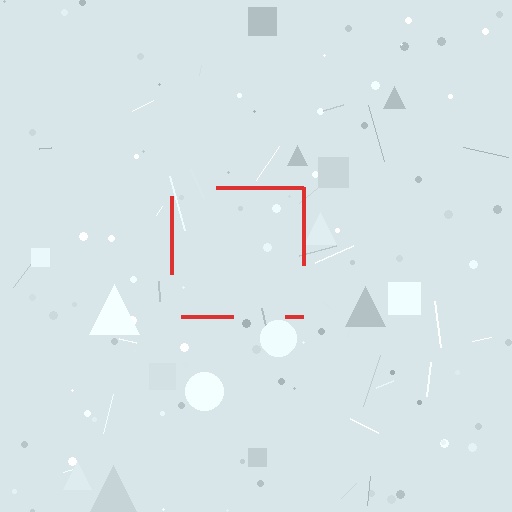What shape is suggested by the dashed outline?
The dashed outline suggests a square.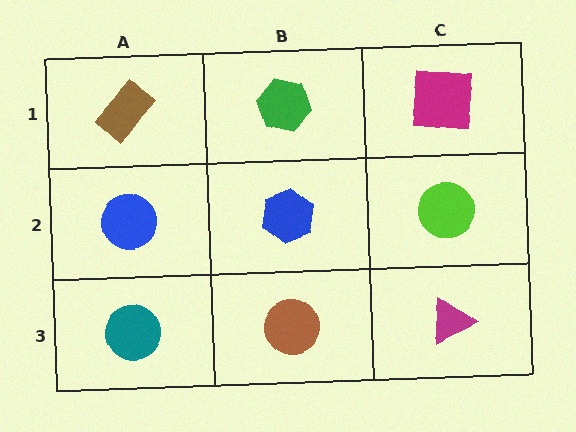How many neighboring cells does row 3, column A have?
2.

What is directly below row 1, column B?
A blue hexagon.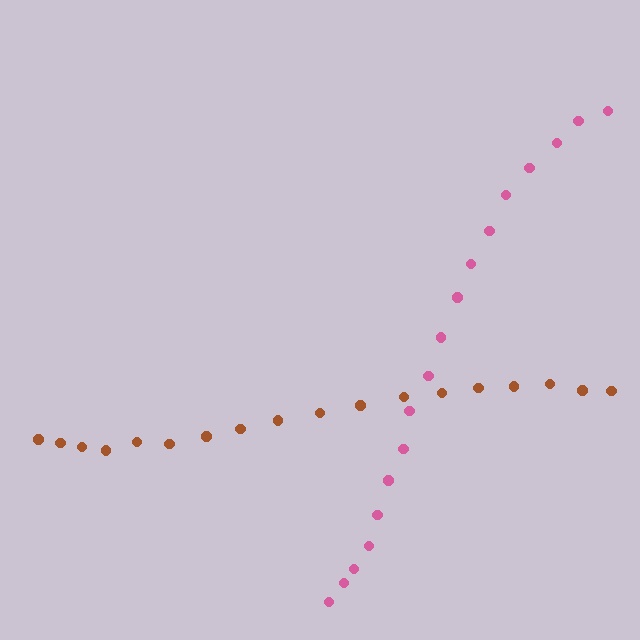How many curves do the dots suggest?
There are 2 distinct paths.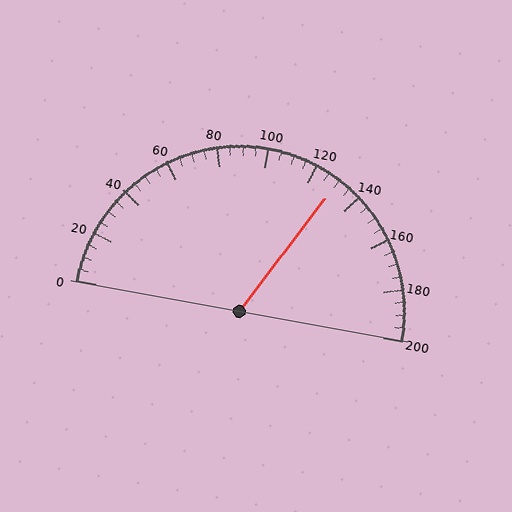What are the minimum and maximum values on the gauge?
The gauge ranges from 0 to 200.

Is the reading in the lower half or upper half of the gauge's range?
The reading is in the upper half of the range (0 to 200).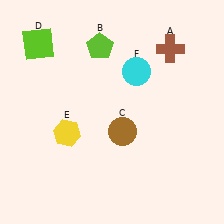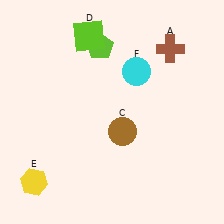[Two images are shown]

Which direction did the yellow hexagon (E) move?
The yellow hexagon (E) moved down.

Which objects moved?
The objects that moved are: the lime square (D), the yellow hexagon (E).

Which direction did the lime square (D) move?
The lime square (D) moved right.